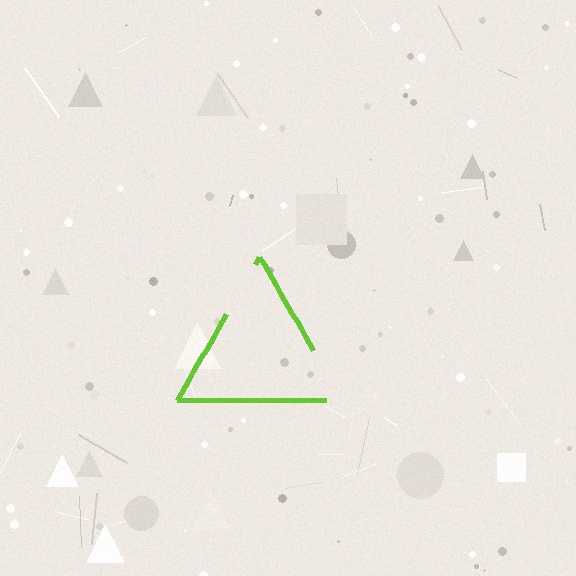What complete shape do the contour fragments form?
The contour fragments form a triangle.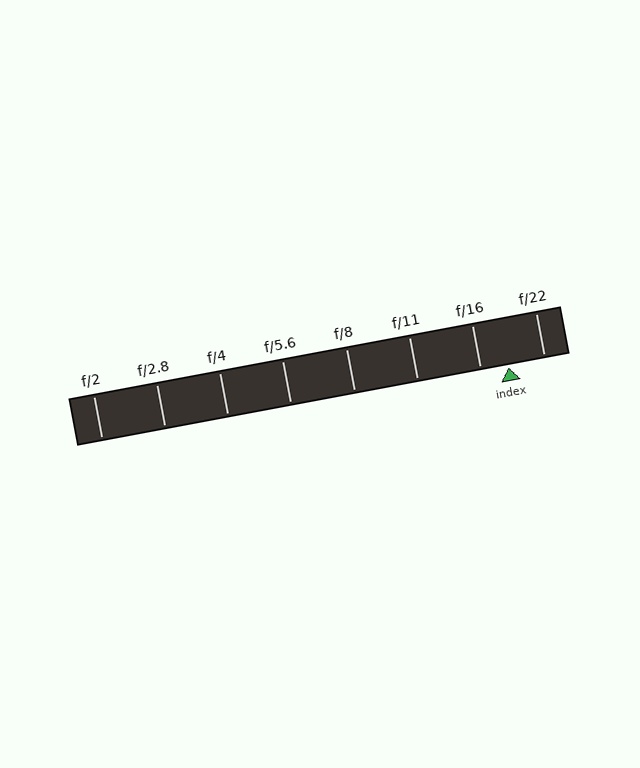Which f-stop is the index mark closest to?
The index mark is closest to f/16.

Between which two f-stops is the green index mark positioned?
The index mark is between f/16 and f/22.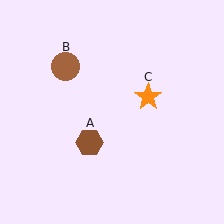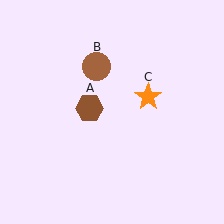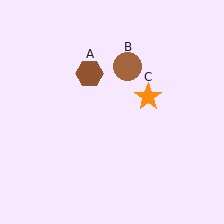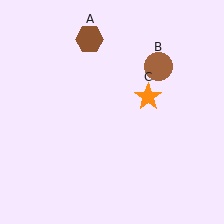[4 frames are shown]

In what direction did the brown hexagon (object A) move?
The brown hexagon (object A) moved up.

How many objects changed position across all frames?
2 objects changed position: brown hexagon (object A), brown circle (object B).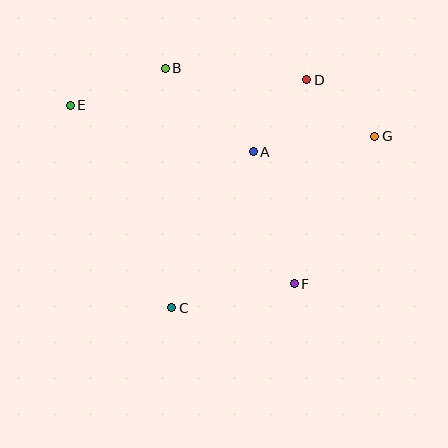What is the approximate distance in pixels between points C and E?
The distance between C and E is approximately 227 pixels.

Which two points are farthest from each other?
Points E and G are farthest from each other.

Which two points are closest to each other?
Points D and G are closest to each other.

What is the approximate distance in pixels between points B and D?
The distance between B and D is approximately 142 pixels.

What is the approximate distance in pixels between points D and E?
The distance between D and E is approximately 238 pixels.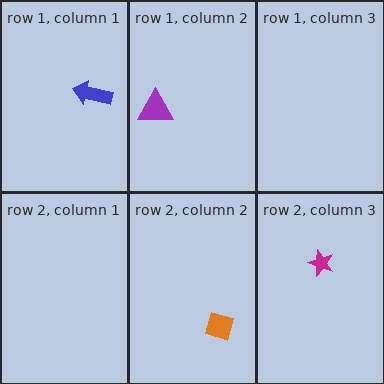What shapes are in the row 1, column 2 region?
The purple triangle.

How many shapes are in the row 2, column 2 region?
1.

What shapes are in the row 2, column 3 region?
The magenta star.